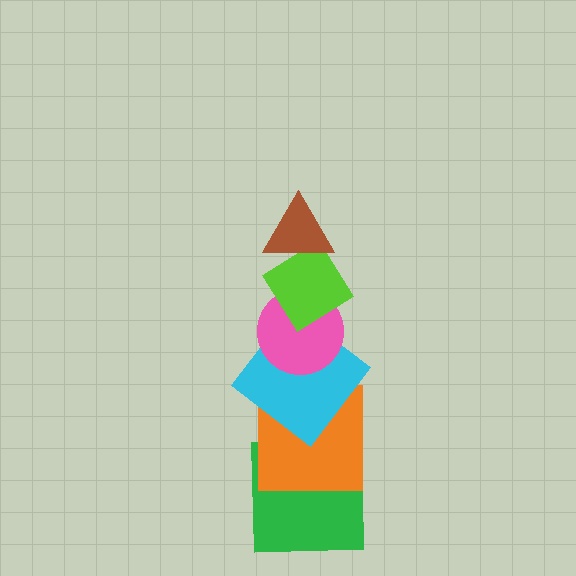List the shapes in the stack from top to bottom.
From top to bottom: the brown triangle, the lime diamond, the pink circle, the cyan diamond, the orange square, the green square.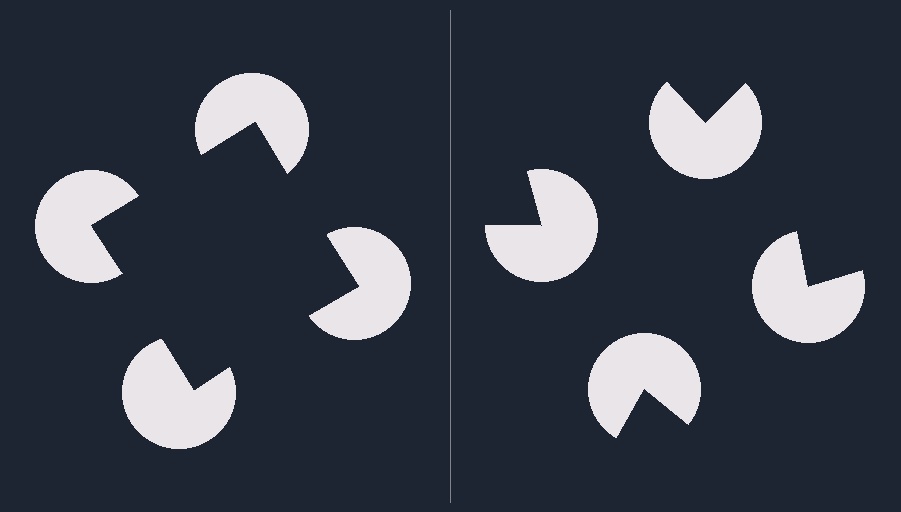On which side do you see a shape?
An illusory square appears on the left side. On the right side the wedge cuts are rotated, so no coherent shape forms.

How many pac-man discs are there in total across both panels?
8 — 4 on each side.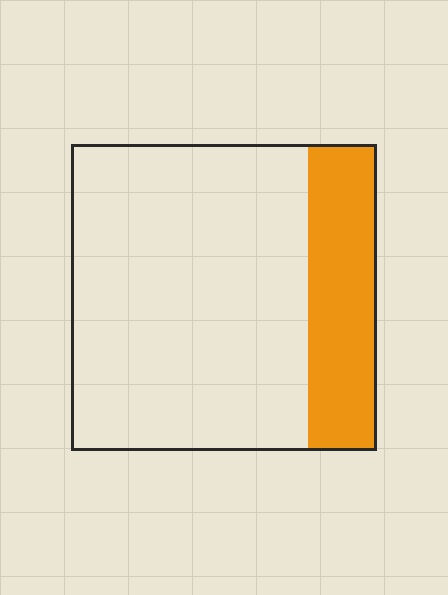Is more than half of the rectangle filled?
No.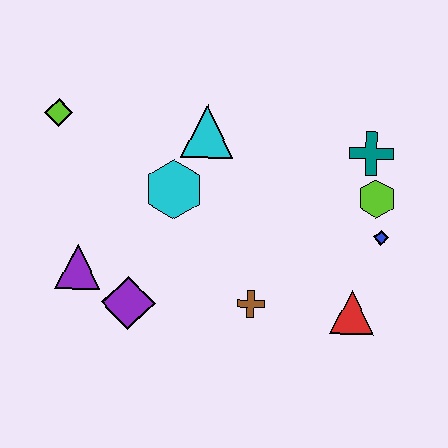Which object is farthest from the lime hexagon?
The lime diamond is farthest from the lime hexagon.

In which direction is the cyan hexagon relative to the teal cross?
The cyan hexagon is to the left of the teal cross.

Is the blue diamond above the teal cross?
No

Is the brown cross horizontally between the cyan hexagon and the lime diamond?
No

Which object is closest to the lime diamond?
The cyan hexagon is closest to the lime diamond.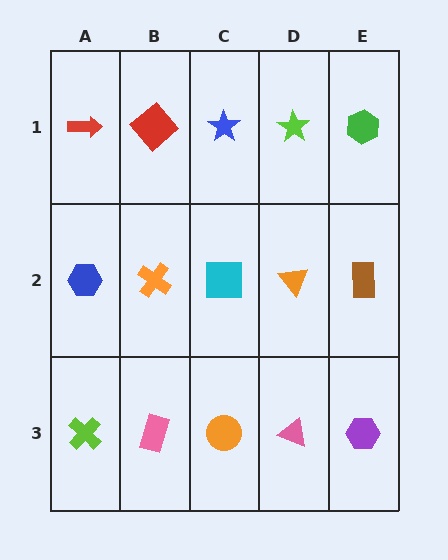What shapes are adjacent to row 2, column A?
A red arrow (row 1, column A), a lime cross (row 3, column A), an orange cross (row 2, column B).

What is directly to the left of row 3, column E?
A pink triangle.